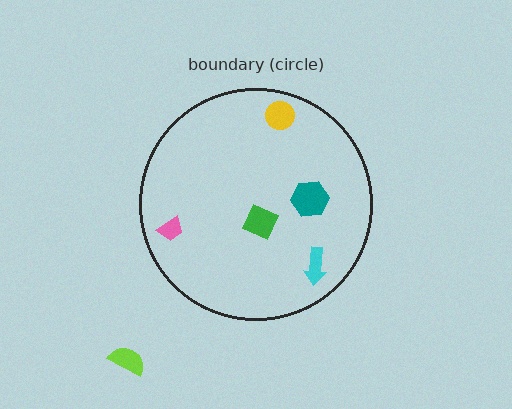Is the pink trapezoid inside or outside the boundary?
Inside.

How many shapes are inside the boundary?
5 inside, 1 outside.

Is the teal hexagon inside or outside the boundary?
Inside.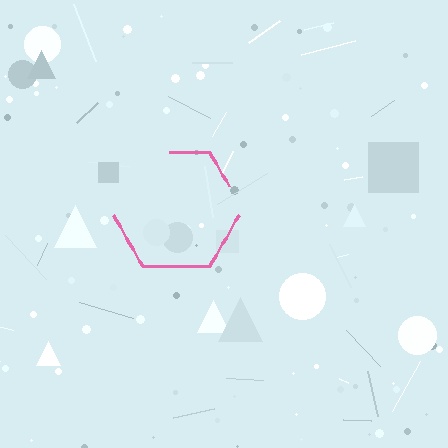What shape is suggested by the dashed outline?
The dashed outline suggests a hexagon.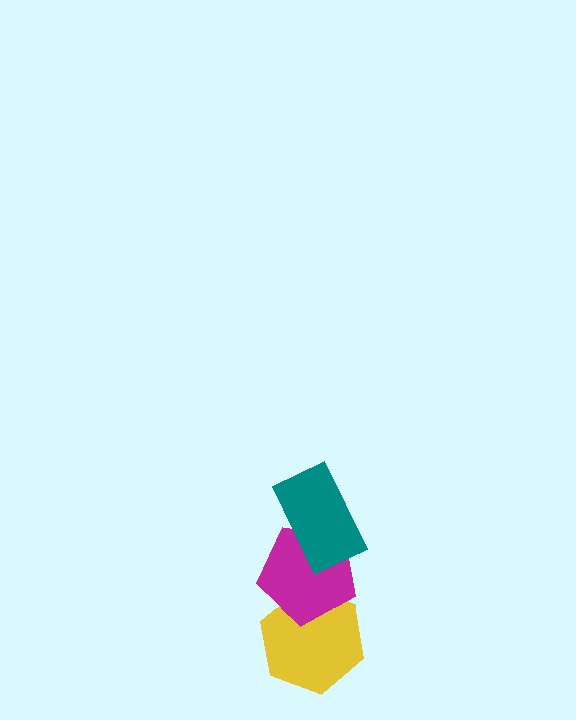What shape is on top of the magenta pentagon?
The teal rectangle is on top of the magenta pentagon.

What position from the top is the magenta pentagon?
The magenta pentagon is 2nd from the top.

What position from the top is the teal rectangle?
The teal rectangle is 1st from the top.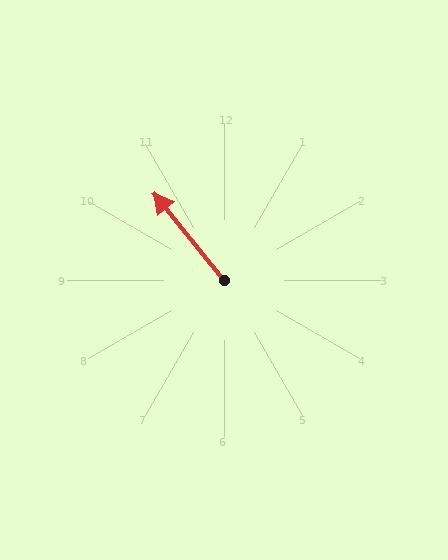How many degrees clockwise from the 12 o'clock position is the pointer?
Approximately 321 degrees.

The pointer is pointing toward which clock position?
Roughly 11 o'clock.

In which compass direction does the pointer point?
Northwest.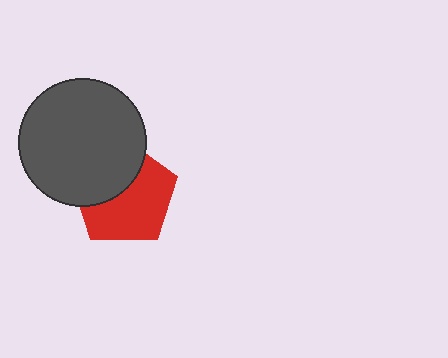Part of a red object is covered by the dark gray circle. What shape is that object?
It is a pentagon.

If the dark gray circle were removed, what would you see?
You would see the complete red pentagon.